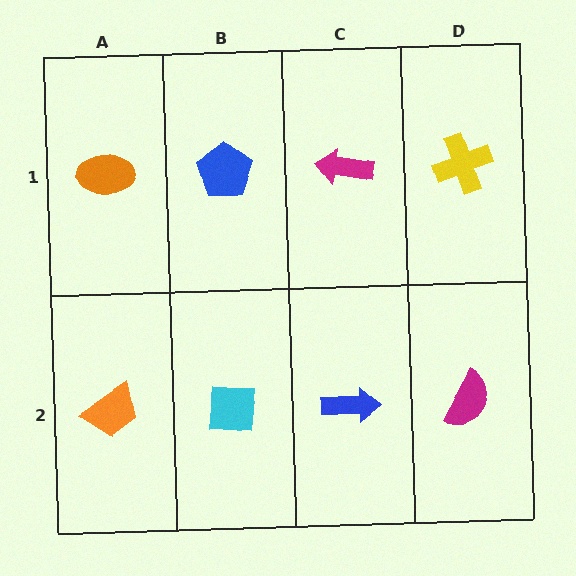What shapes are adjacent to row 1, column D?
A magenta semicircle (row 2, column D), a magenta arrow (row 1, column C).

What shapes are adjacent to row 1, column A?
An orange trapezoid (row 2, column A), a blue pentagon (row 1, column B).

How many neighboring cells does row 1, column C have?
3.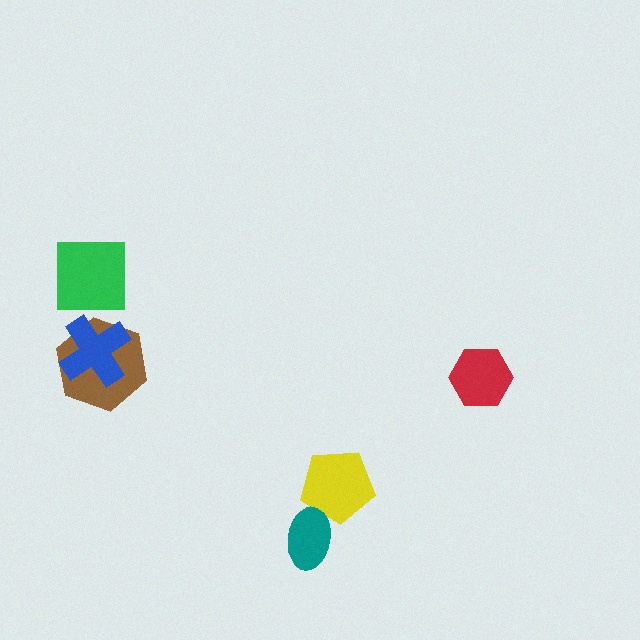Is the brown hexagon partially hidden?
Yes, it is partially covered by another shape.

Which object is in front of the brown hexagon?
The blue cross is in front of the brown hexagon.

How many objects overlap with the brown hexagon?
1 object overlaps with the brown hexagon.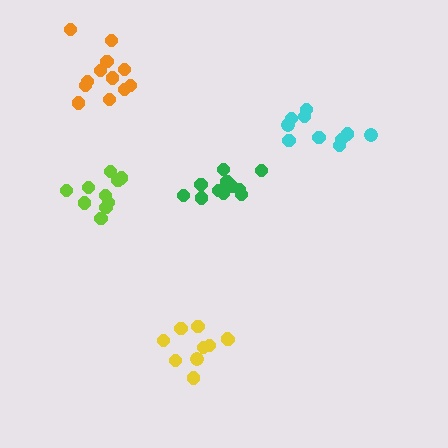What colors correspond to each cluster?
The clusters are colored: cyan, yellow, lime, green, orange.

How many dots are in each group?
Group 1: 10 dots, Group 2: 10 dots, Group 3: 10 dots, Group 4: 12 dots, Group 5: 12 dots (54 total).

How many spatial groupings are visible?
There are 5 spatial groupings.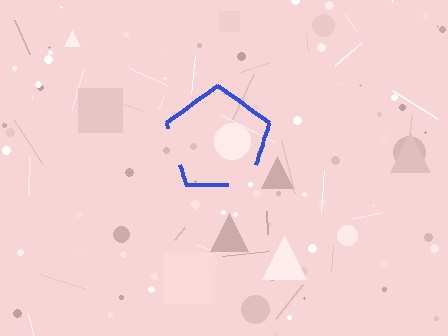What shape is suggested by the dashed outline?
The dashed outline suggests a pentagon.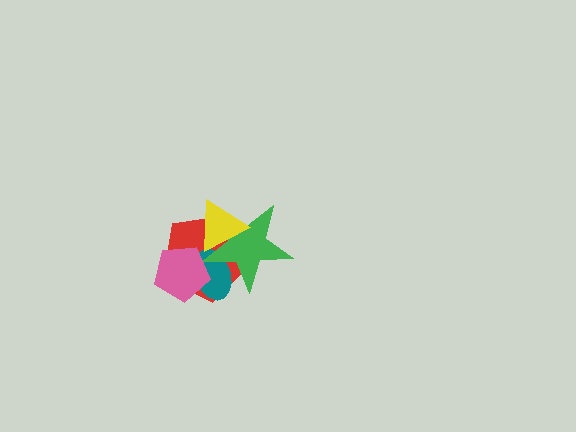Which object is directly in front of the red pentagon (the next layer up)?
The teal ellipse is directly in front of the red pentagon.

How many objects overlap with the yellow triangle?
3 objects overlap with the yellow triangle.